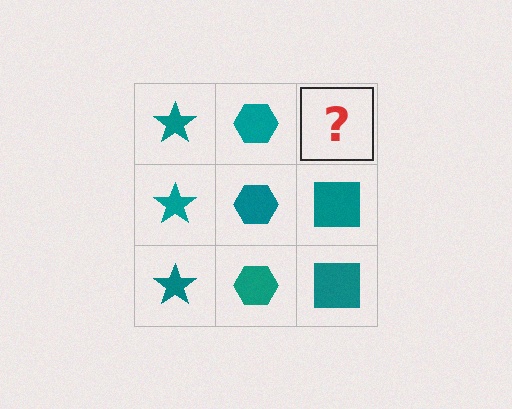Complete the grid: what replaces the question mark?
The question mark should be replaced with a teal square.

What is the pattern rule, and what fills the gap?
The rule is that each column has a consistent shape. The gap should be filled with a teal square.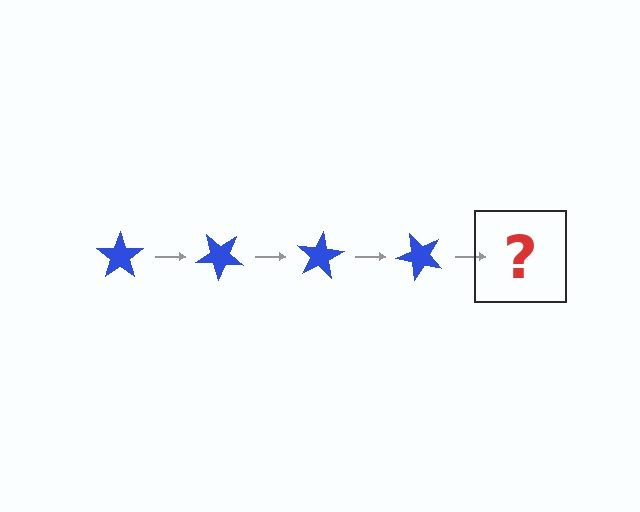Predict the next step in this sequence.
The next step is a blue star rotated 160 degrees.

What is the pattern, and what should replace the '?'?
The pattern is that the star rotates 40 degrees each step. The '?' should be a blue star rotated 160 degrees.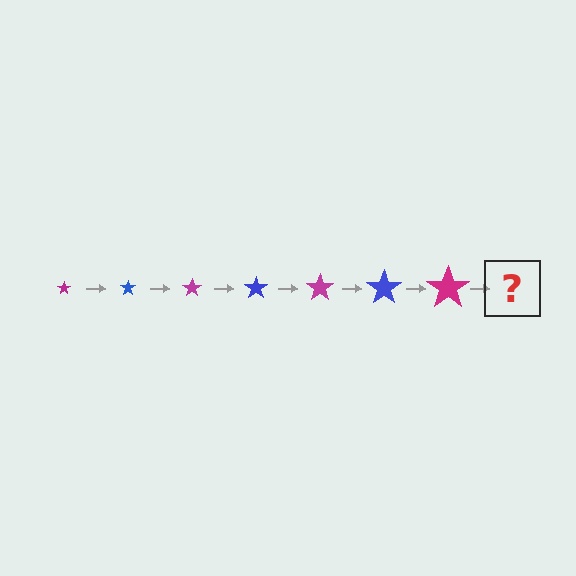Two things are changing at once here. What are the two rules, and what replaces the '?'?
The two rules are that the star grows larger each step and the color cycles through magenta and blue. The '?' should be a blue star, larger than the previous one.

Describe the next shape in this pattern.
It should be a blue star, larger than the previous one.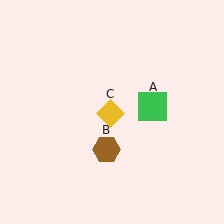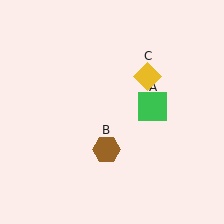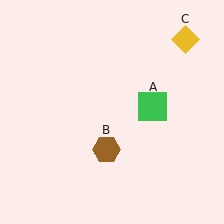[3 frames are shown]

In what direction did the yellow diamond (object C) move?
The yellow diamond (object C) moved up and to the right.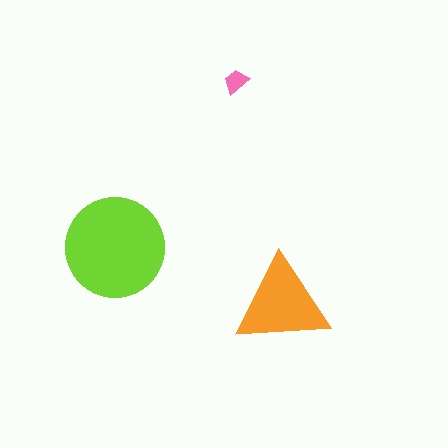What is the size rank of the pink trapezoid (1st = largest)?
3rd.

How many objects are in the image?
There are 3 objects in the image.